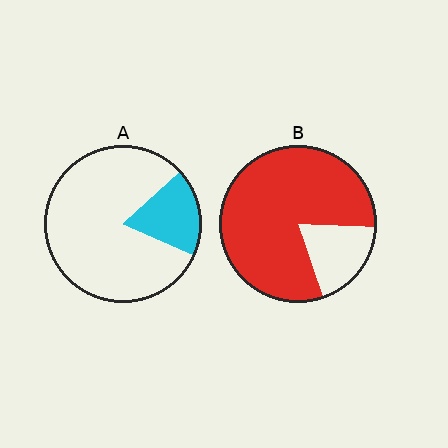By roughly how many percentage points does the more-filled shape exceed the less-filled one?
By roughly 60 percentage points (B over A).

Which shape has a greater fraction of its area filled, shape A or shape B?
Shape B.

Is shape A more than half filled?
No.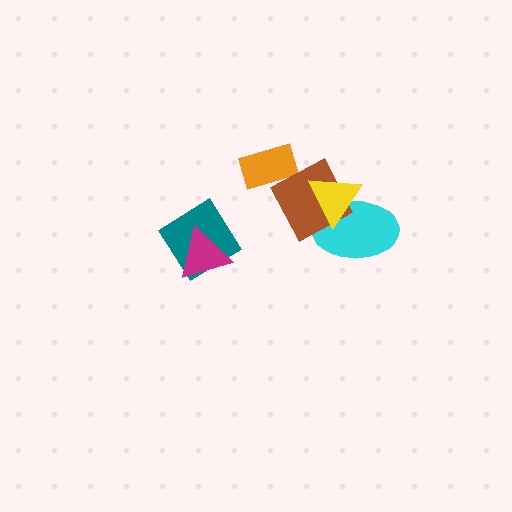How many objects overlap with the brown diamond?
3 objects overlap with the brown diamond.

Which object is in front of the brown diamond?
The yellow triangle is in front of the brown diamond.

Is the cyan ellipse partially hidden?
Yes, it is partially covered by another shape.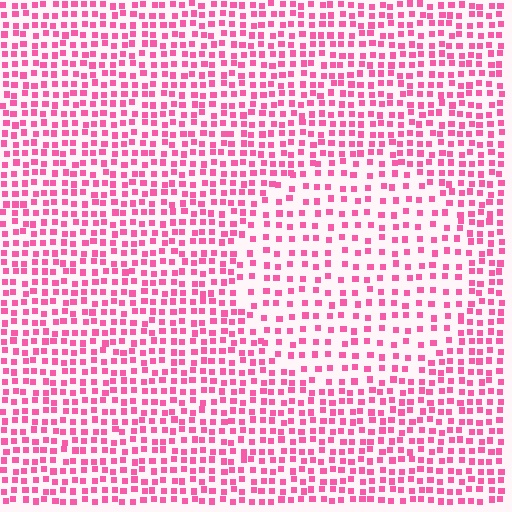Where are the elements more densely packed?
The elements are more densely packed outside the circle boundary.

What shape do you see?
I see a circle.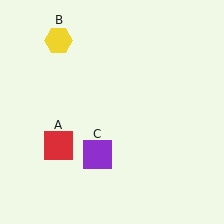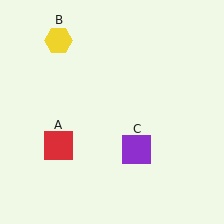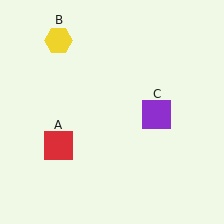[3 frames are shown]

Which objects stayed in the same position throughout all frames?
Red square (object A) and yellow hexagon (object B) remained stationary.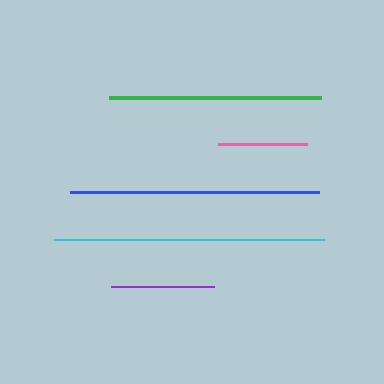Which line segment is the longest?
The cyan line is the longest at approximately 270 pixels.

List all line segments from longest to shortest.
From longest to shortest: cyan, blue, green, purple, pink.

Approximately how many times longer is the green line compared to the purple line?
The green line is approximately 2.1 times the length of the purple line.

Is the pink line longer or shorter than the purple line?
The purple line is longer than the pink line.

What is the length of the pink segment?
The pink segment is approximately 88 pixels long.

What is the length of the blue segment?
The blue segment is approximately 249 pixels long.